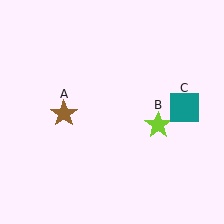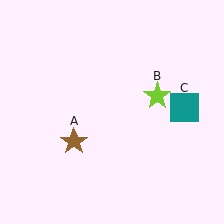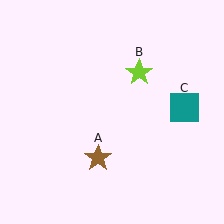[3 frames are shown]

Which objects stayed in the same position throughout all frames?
Teal square (object C) remained stationary.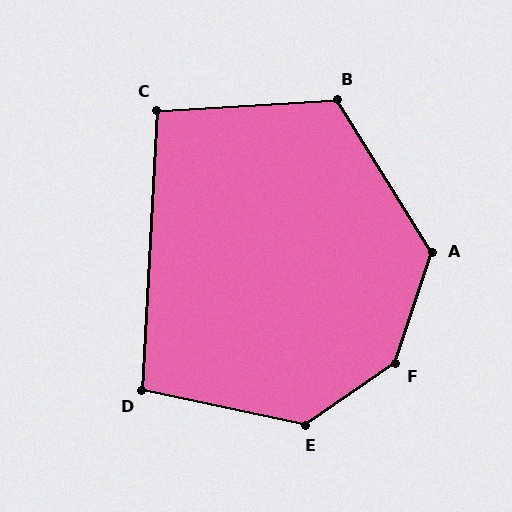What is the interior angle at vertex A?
Approximately 130 degrees (obtuse).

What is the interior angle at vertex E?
Approximately 134 degrees (obtuse).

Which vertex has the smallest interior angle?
C, at approximately 97 degrees.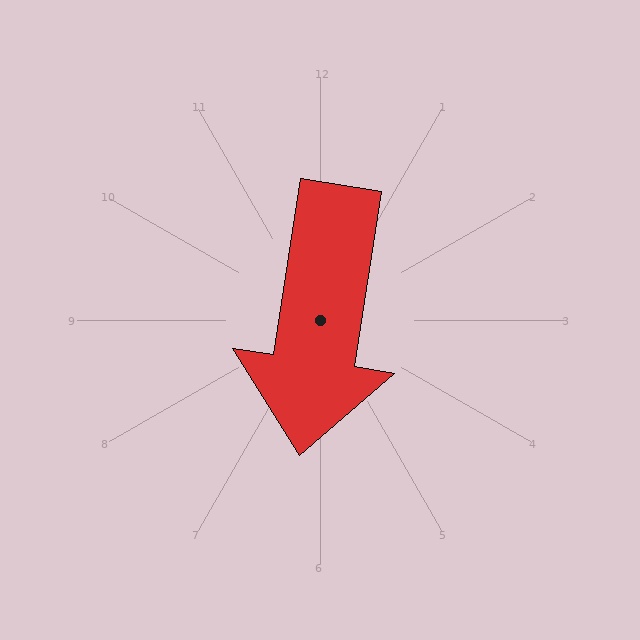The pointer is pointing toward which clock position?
Roughly 6 o'clock.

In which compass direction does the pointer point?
South.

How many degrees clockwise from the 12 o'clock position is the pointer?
Approximately 189 degrees.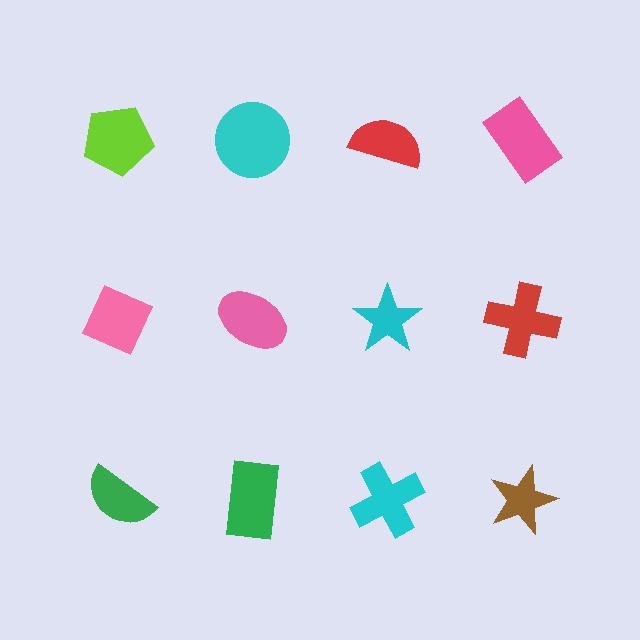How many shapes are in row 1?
4 shapes.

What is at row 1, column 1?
A lime pentagon.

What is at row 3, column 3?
A cyan cross.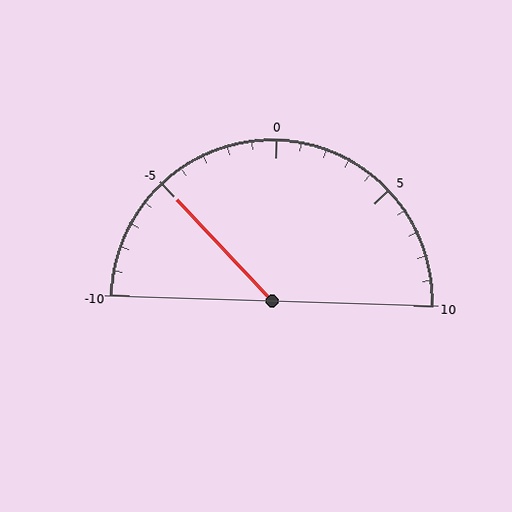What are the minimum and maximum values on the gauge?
The gauge ranges from -10 to 10.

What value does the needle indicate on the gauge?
The needle indicates approximately -5.